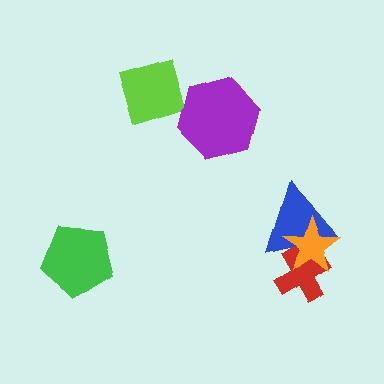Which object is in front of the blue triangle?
The orange star is in front of the blue triangle.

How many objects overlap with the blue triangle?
2 objects overlap with the blue triangle.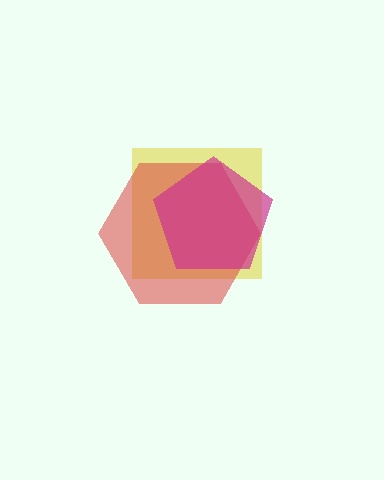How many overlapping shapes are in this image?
There are 3 overlapping shapes in the image.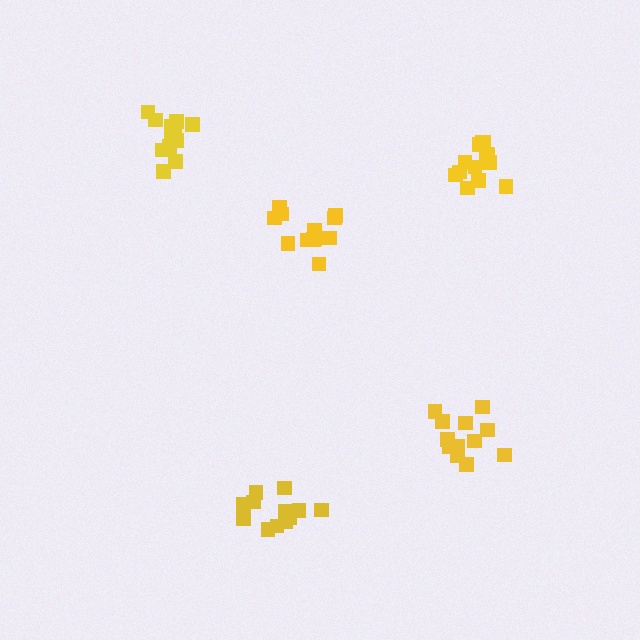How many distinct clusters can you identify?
There are 5 distinct clusters.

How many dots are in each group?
Group 1: 12 dots, Group 2: 12 dots, Group 3: 13 dots, Group 4: 12 dots, Group 5: 12 dots (61 total).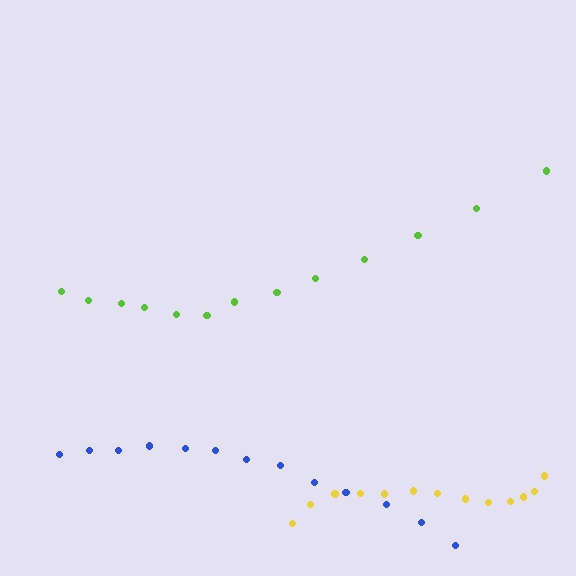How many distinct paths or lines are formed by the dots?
There are 3 distinct paths.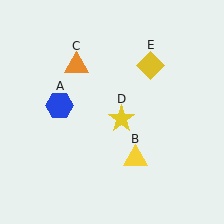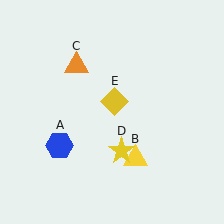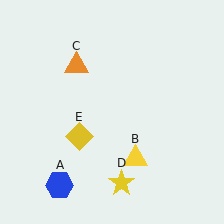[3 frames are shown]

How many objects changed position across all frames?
3 objects changed position: blue hexagon (object A), yellow star (object D), yellow diamond (object E).